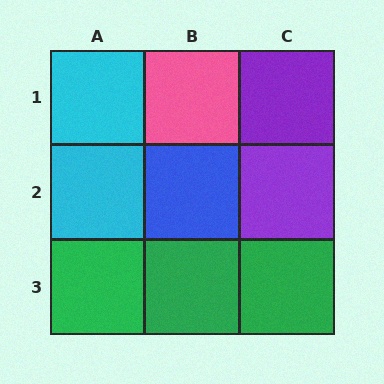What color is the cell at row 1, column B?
Pink.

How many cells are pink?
1 cell is pink.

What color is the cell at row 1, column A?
Cyan.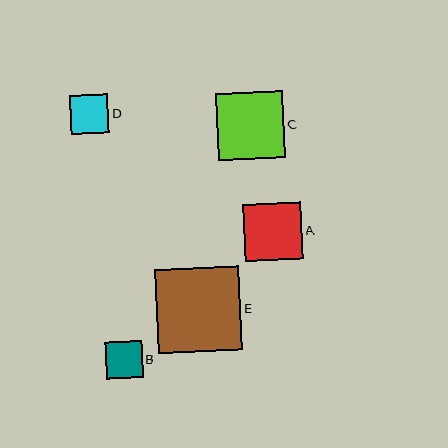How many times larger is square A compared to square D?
Square A is approximately 1.5 times the size of square D.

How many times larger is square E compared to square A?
Square E is approximately 1.5 times the size of square A.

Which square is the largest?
Square E is the largest with a size of approximately 84 pixels.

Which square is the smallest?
Square B is the smallest with a size of approximately 37 pixels.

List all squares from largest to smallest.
From largest to smallest: E, C, A, D, B.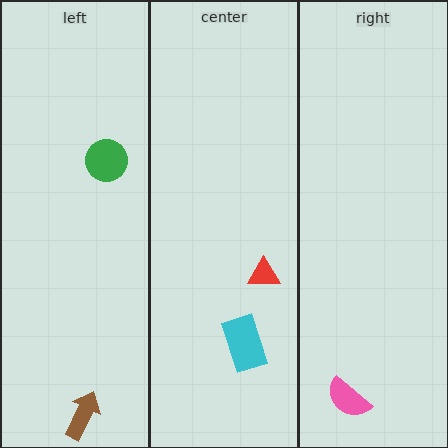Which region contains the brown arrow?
The left region.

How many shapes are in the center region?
2.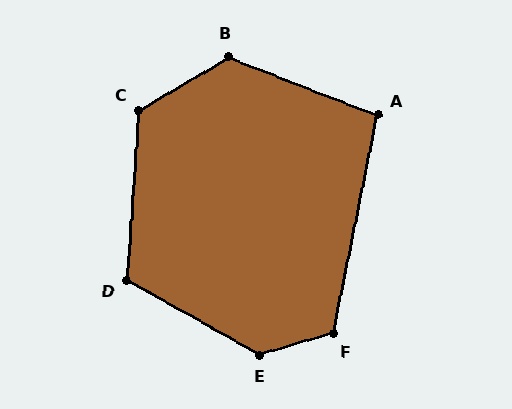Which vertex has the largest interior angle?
E, at approximately 135 degrees.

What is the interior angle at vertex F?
Approximately 117 degrees (obtuse).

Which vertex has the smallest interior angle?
A, at approximately 100 degrees.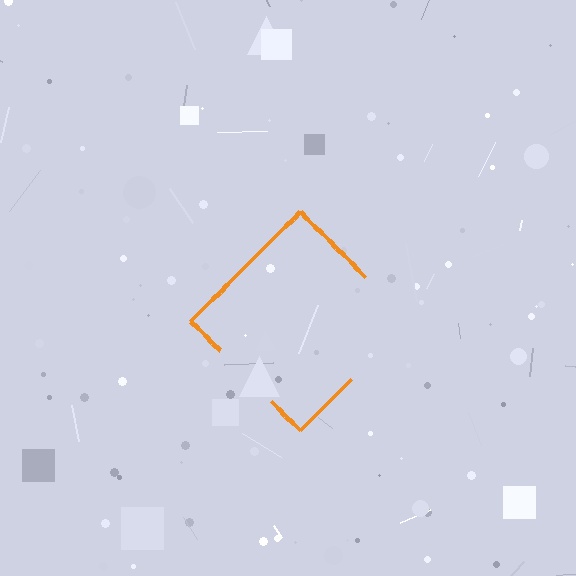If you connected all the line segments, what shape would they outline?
They would outline a diamond.